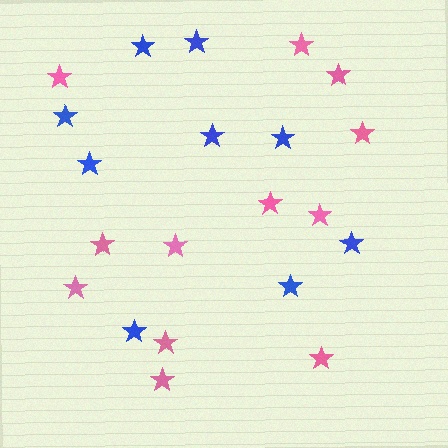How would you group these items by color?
There are 2 groups: one group of pink stars (12) and one group of blue stars (9).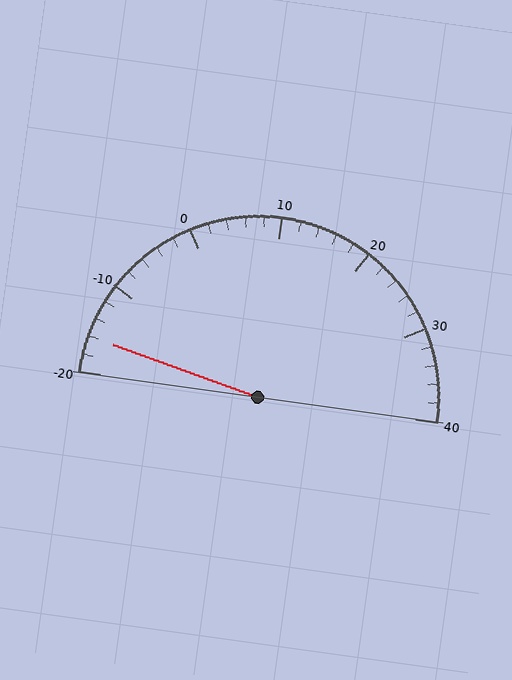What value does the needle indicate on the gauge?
The needle indicates approximately -16.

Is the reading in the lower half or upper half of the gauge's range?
The reading is in the lower half of the range (-20 to 40).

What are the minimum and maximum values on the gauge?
The gauge ranges from -20 to 40.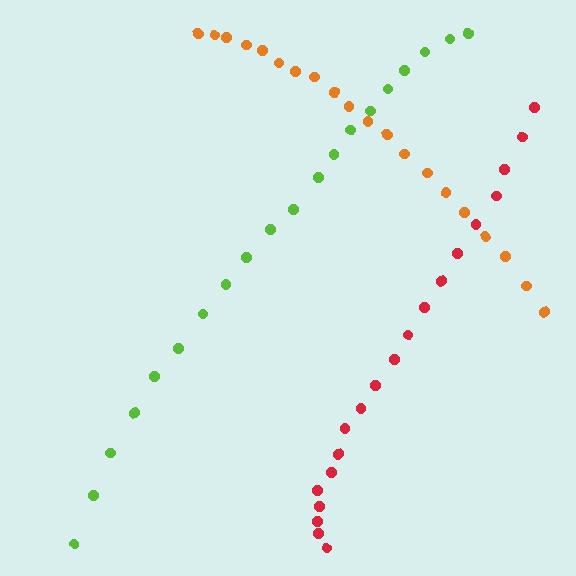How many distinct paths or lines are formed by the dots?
There are 3 distinct paths.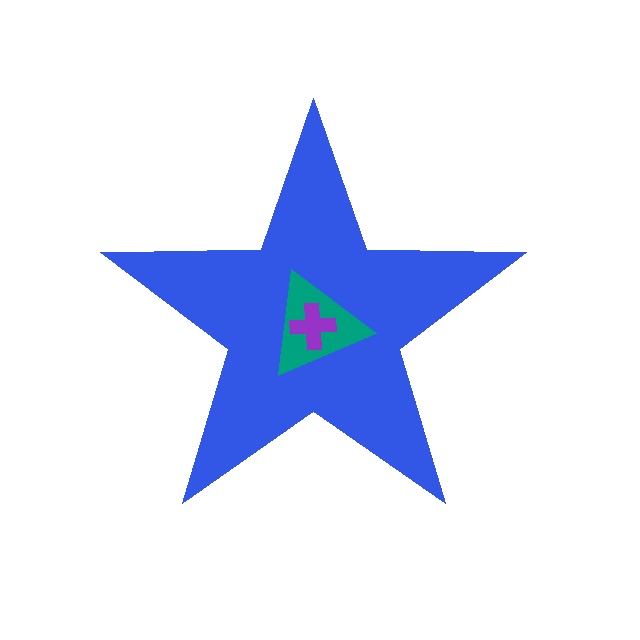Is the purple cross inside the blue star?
Yes.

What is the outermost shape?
The blue star.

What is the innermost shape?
The purple cross.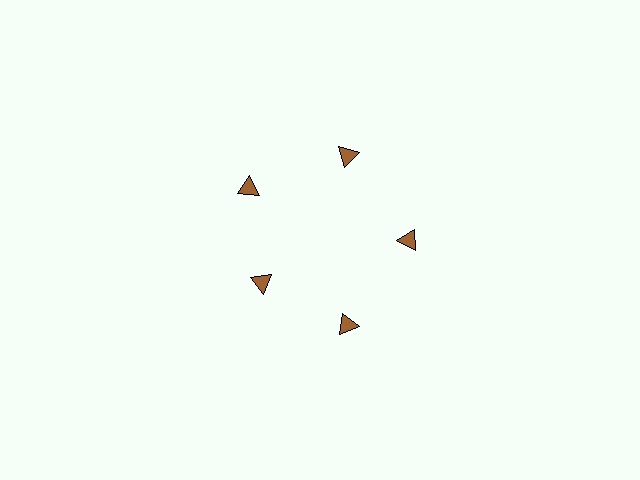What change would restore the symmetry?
The symmetry would be restored by moving it outward, back onto the ring so that all 5 triangles sit at equal angles and equal distance from the center.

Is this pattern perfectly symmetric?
No. The 5 brown triangles are arranged in a ring, but one element near the 8 o'clock position is pulled inward toward the center, breaking the 5-fold rotational symmetry.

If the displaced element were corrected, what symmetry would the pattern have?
It would have 5-fold rotational symmetry — the pattern would map onto itself every 72 degrees.